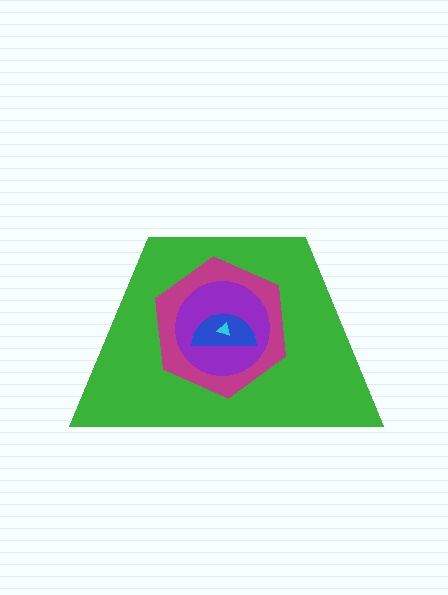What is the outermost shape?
The green trapezoid.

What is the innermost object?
The cyan triangle.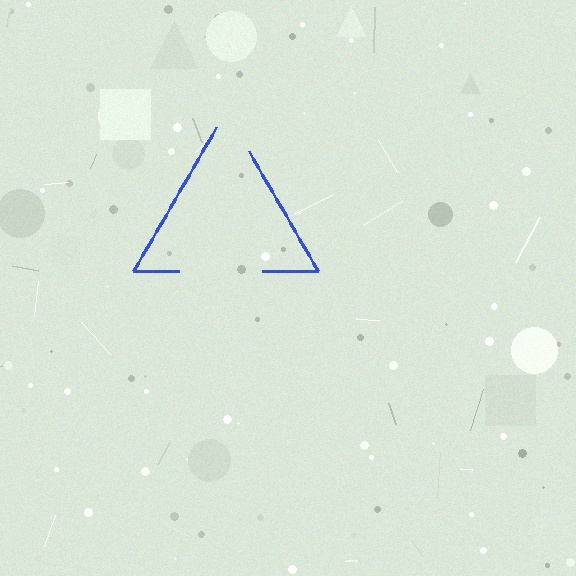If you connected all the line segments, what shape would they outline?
They would outline a triangle.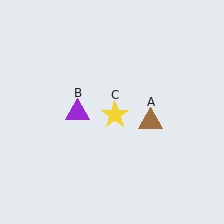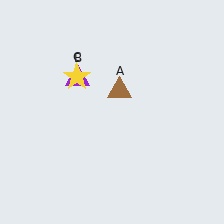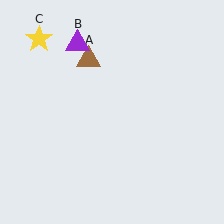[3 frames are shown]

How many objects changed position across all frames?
3 objects changed position: brown triangle (object A), purple triangle (object B), yellow star (object C).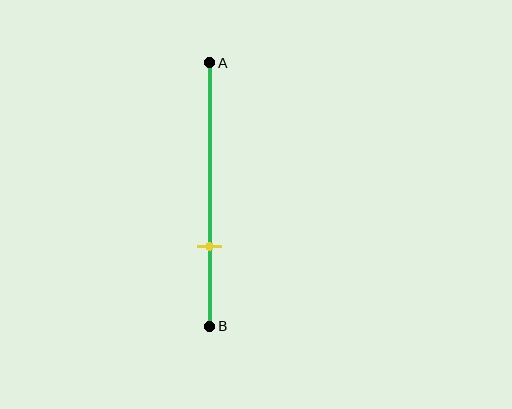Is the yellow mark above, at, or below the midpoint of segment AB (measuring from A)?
The yellow mark is below the midpoint of segment AB.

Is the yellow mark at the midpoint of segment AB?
No, the mark is at about 70% from A, not at the 50% midpoint.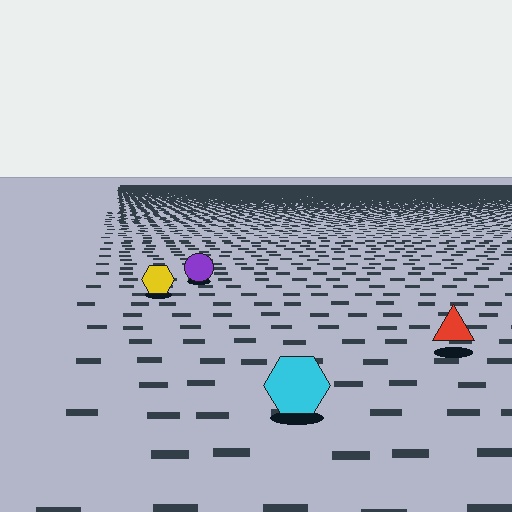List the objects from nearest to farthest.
From nearest to farthest: the cyan hexagon, the red triangle, the yellow hexagon, the purple circle.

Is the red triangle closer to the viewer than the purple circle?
Yes. The red triangle is closer — you can tell from the texture gradient: the ground texture is coarser near it.